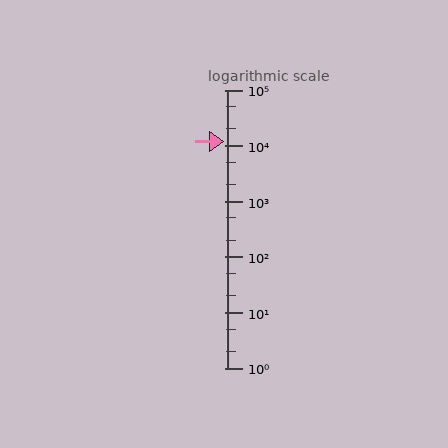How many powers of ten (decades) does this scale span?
The scale spans 5 decades, from 1 to 100000.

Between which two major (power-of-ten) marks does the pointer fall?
The pointer is between 10000 and 100000.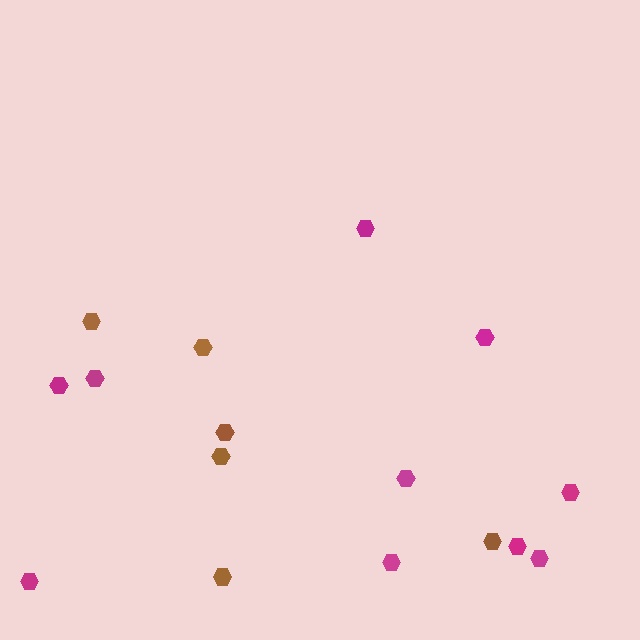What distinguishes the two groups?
There are 2 groups: one group of brown hexagons (6) and one group of magenta hexagons (10).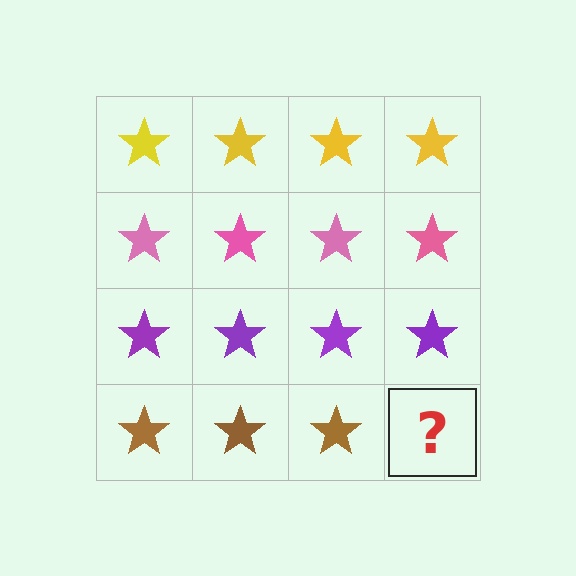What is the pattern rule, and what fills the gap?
The rule is that each row has a consistent color. The gap should be filled with a brown star.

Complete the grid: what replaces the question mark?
The question mark should be replaced with a brown star.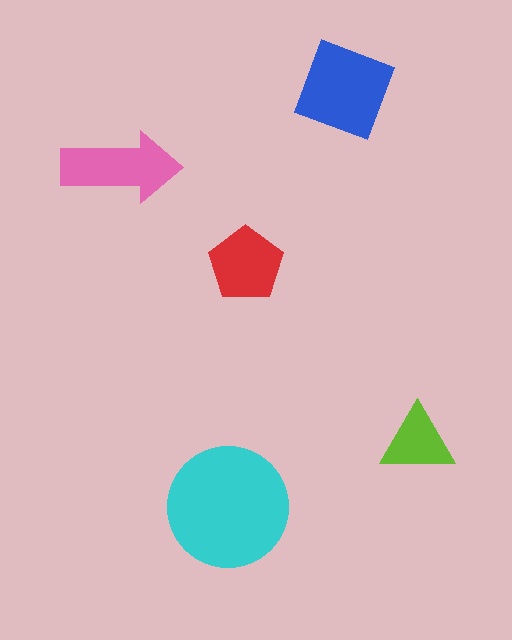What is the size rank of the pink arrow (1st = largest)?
3rd.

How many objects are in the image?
There are 5 objects in the image.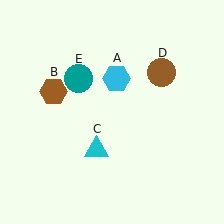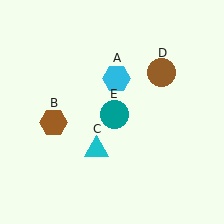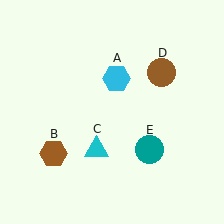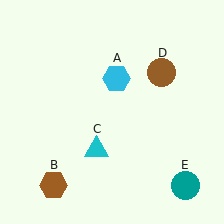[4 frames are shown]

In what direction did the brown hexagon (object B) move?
The brown hexagon (object B) moved down.